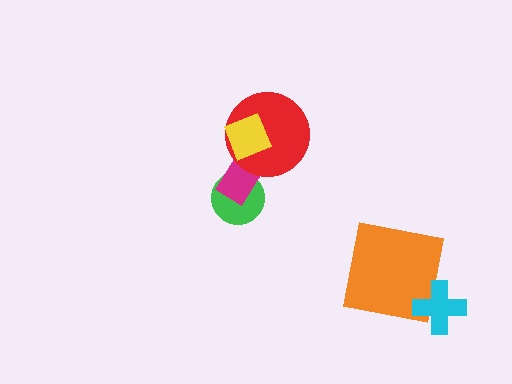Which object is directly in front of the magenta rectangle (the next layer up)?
The red circle is directly in front of the magenta rectangle.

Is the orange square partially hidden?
Yes, it is partially covered by another shape.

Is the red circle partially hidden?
Yes, it is partially covered by another shape.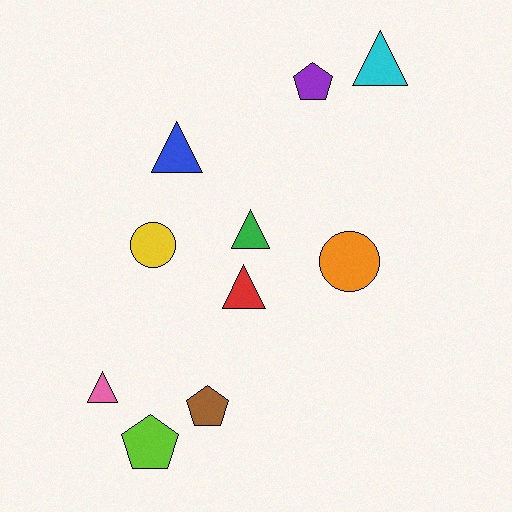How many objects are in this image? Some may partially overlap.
There are 10 objects.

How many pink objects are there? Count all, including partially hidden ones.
There is 1 pink object.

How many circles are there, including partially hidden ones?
There are 2 circles.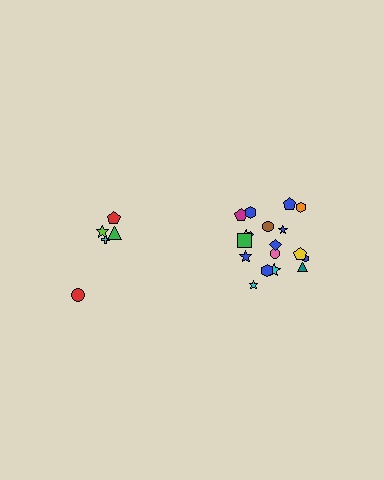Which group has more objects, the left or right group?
The right group.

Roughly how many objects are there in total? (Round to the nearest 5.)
Roughly 25 objects in total.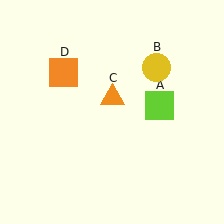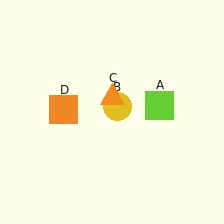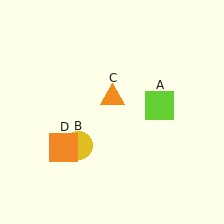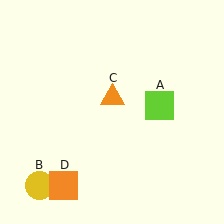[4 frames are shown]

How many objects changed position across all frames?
2 objects changed position: yellow circle (object B), orange square (object D).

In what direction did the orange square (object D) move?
The orange square (object D) moved down.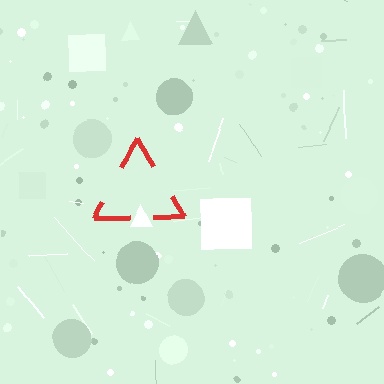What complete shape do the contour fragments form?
The contour fragments form a triangle.